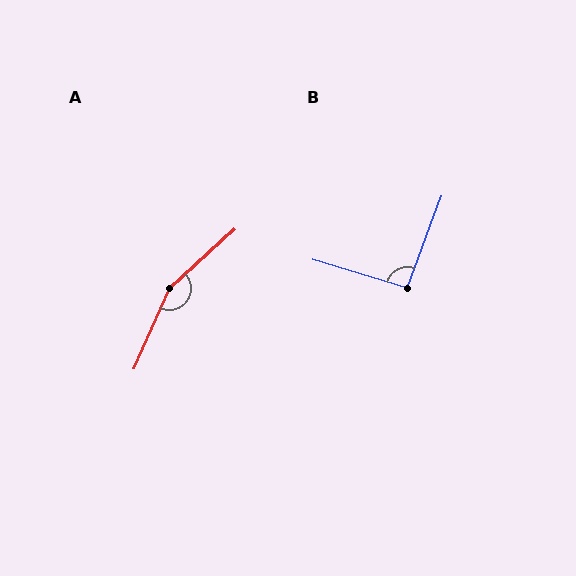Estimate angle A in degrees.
Approximately 156 degrees.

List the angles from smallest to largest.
B (94°), A (156°).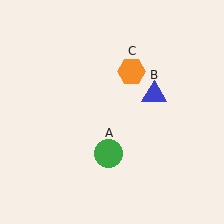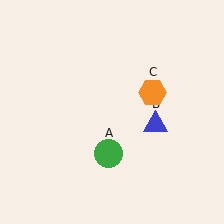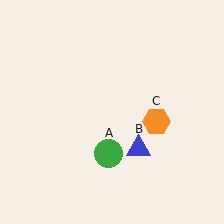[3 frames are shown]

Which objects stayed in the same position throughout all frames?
Green circle (object A) remained stationary.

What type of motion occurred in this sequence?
The blue triangle (object B), orange hexagon (object C) rotated clockwise around the center of the scene.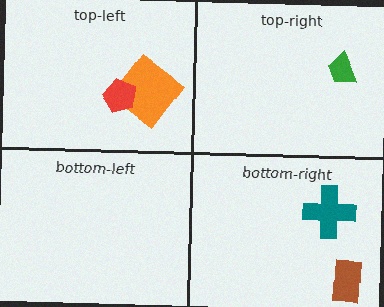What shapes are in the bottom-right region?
The teal cross, the brown rectangle.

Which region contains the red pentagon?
The top-left region.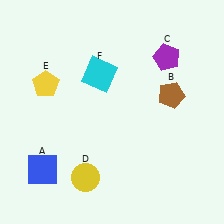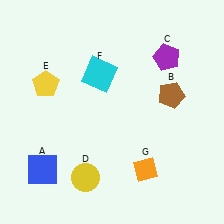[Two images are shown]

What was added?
An orange diamond (G) was added in Image 2.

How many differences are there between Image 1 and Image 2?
There is 1 difference between the two images.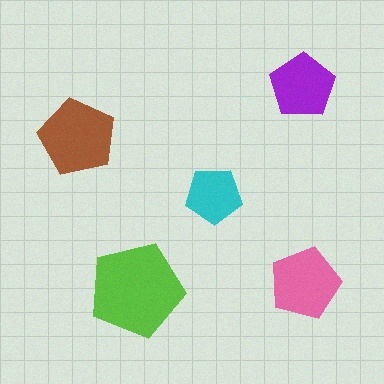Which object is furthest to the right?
The pink pentagon is rightmost.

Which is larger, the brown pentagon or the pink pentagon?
The brown one.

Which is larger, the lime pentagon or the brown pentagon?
The lime one.